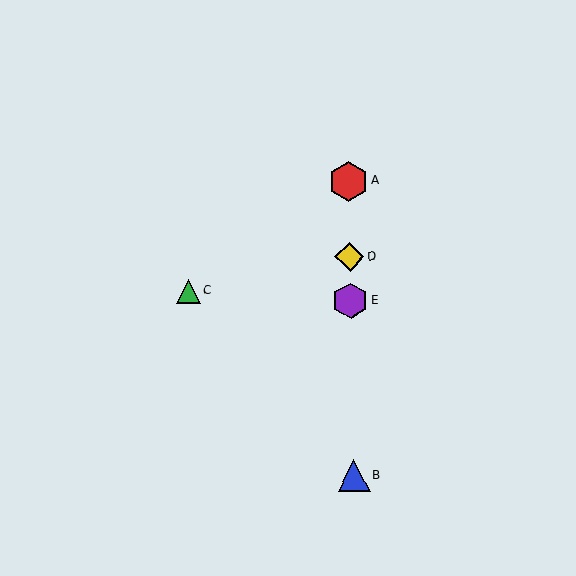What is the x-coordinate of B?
Object B is at x≈354.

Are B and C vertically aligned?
No, B is at x≈354 and C is at x≈188.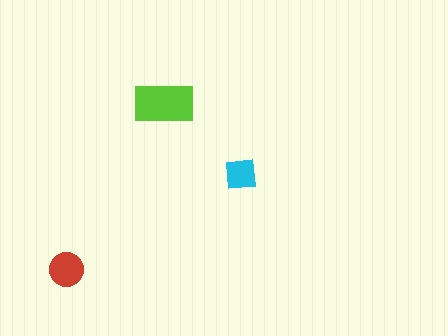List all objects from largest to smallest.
The lime rectangle, the red circle, the cyan square.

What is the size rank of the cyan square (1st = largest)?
3rd.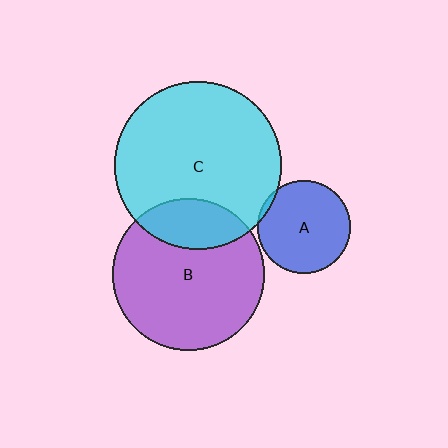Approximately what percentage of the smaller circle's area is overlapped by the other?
Approximately 20%.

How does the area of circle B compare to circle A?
Approximately 2.7 times.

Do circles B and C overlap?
Yes.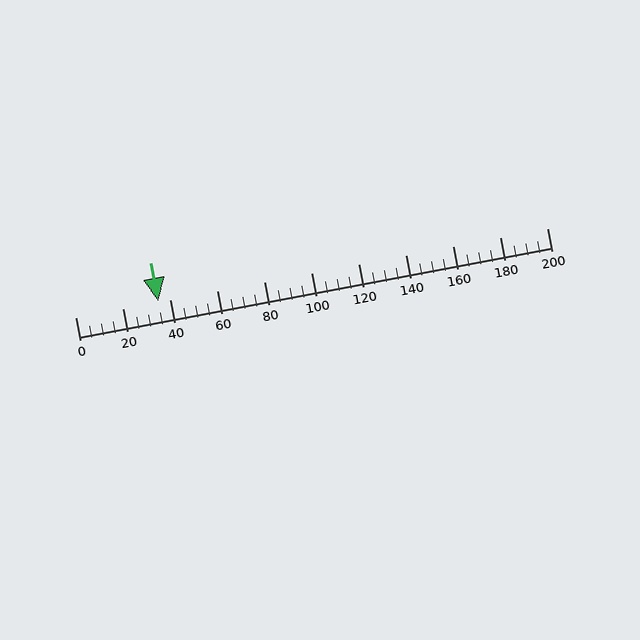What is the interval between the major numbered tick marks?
The major tick marks are spaced 20 units apart.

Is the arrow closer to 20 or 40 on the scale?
The arrow is closer to 40.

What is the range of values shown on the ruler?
The ruler shows values from 0 to 200.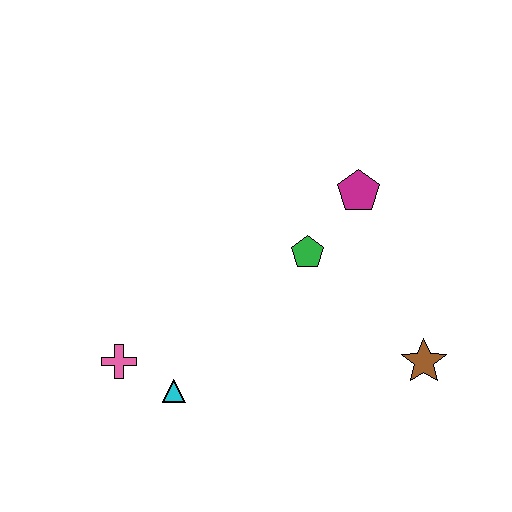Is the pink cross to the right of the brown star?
No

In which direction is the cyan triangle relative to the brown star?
The cyan triangle is to the left of the brown star.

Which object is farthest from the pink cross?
The brown star is farthest from the pink cross.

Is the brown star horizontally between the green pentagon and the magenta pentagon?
No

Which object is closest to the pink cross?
The cyan triangle is closest to the pink cross.